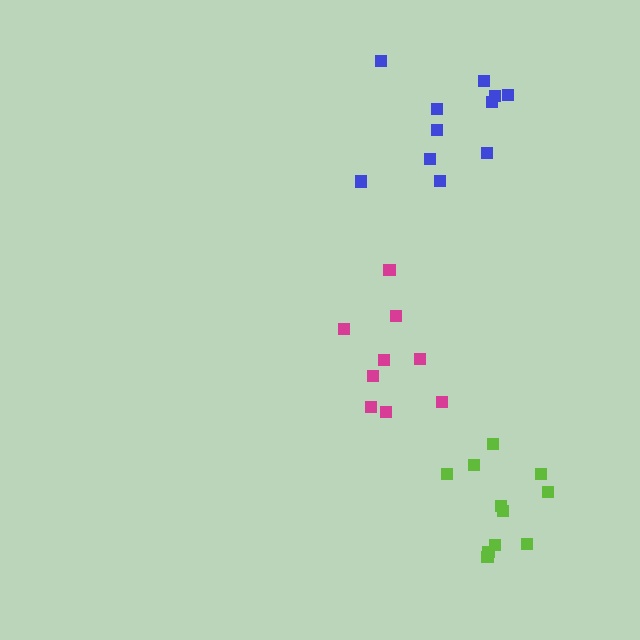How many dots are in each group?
Group 1: 11 dots, Group 2: 11 dots, Group 3: 9 dots (31 total).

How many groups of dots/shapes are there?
There are 3 groups.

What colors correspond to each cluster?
The clusters are colored: lime, blue, magenta.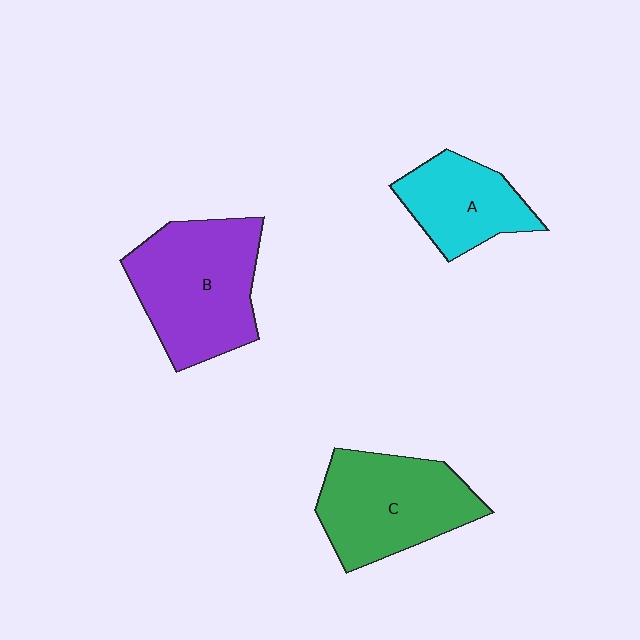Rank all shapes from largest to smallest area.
From largest to smallest: B (purple), C (green), A (cyan).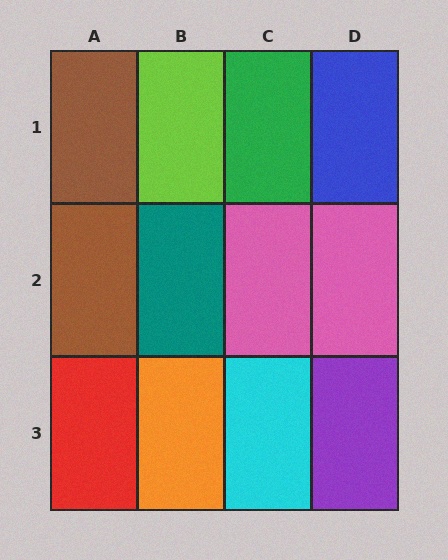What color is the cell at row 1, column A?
Brown.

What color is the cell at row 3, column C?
Cyan.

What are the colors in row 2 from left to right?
Brown, teal, pink, pink.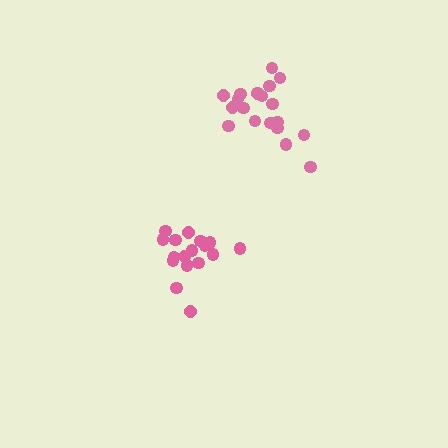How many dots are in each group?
Group 1: 17 dots, Group 2: 20 dots (37 total).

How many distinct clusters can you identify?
There are 2 distinct clusters.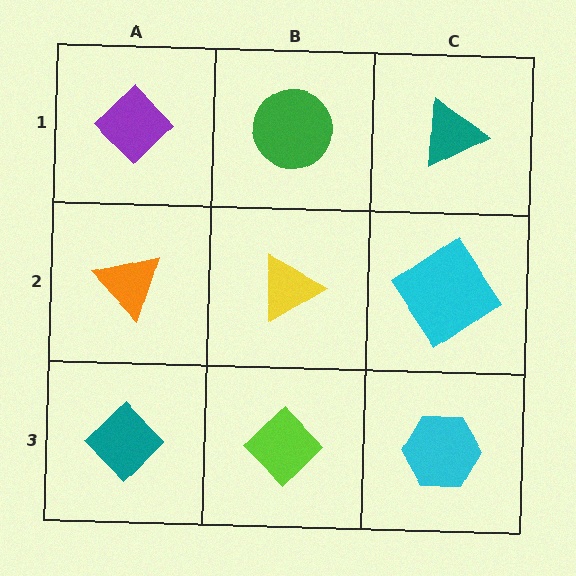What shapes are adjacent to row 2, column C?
A teal triangle (row 1, column C), a cyan hexagon (row 3, column C), a yellow triangle (row 2, column B).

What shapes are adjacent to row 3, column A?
An orange triangle (row 2, column A), a lime diamond (row 3, column B).